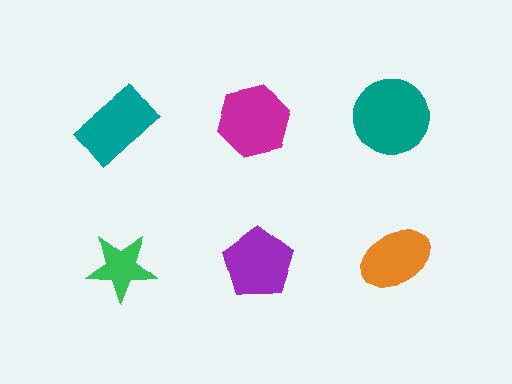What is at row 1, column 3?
A teal circle.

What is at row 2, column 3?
An orange ellipse.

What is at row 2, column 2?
A purple pentagon.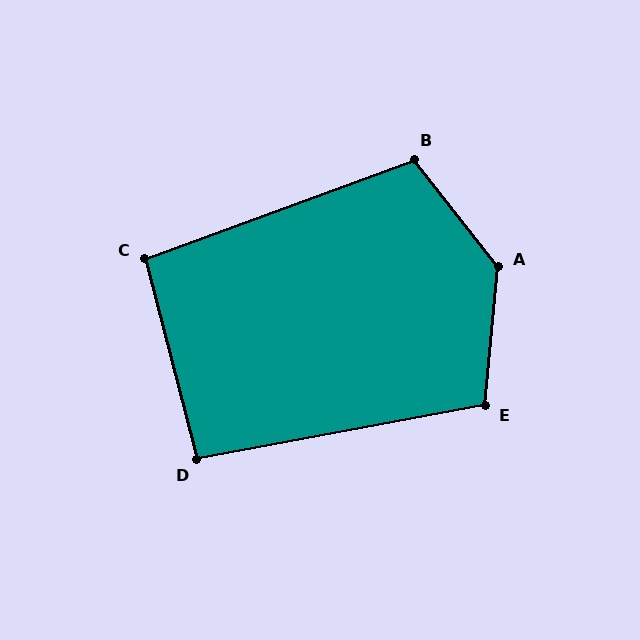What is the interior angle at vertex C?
Approximately 96 degrees (obtuse).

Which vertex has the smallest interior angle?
D, at approximately 94 degrees.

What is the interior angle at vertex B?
Approximately 108 degrees (obtuse).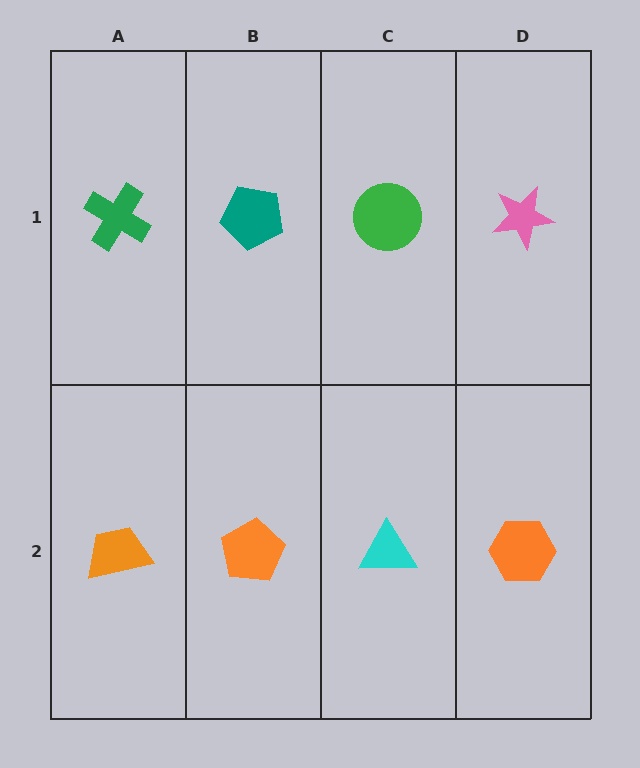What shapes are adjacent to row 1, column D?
An orange hexagon (row 2, column D), a green circle (row 1, column C).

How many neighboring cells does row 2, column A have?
2.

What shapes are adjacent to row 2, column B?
A teal pentagon (row 1, column B), an orange trapezoid (row 2, column A), a cyan triangle (row 2, column C).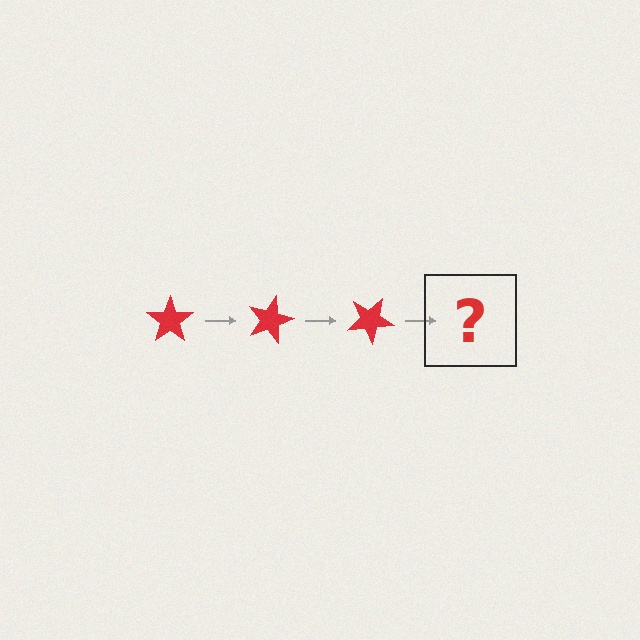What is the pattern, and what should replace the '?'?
The pattern is that the star rotates 15 degrees each step. The '?' should be a red star rotated 45 degrees.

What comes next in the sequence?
The next element should be a red star rotated 45 degrees.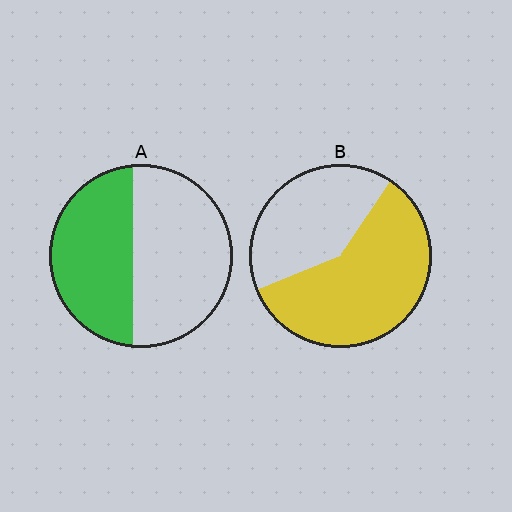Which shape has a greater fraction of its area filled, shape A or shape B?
Shape B.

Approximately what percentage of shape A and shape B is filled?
A is approximately 45% and B is approximately 60%.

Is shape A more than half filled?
No.